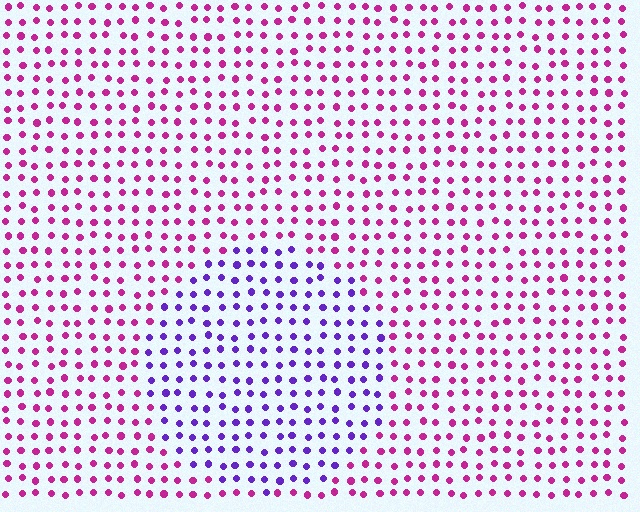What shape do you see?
I see a circle.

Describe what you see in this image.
The image is filled with small magenta elements in a uniform arrangement. A circle-shaped region is visible where the elements are tinted to a slightly different hue, forming a subtle color boundary.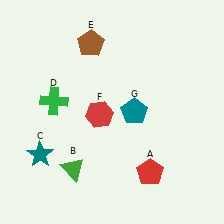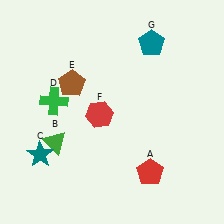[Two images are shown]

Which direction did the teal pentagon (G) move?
The teal pentagon (G) moved up.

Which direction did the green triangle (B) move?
The green triangle (B) moved up.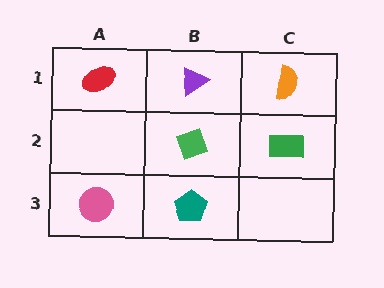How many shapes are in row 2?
2 shapes.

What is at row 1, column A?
A red ellipse.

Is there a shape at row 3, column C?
No, that cell is empty.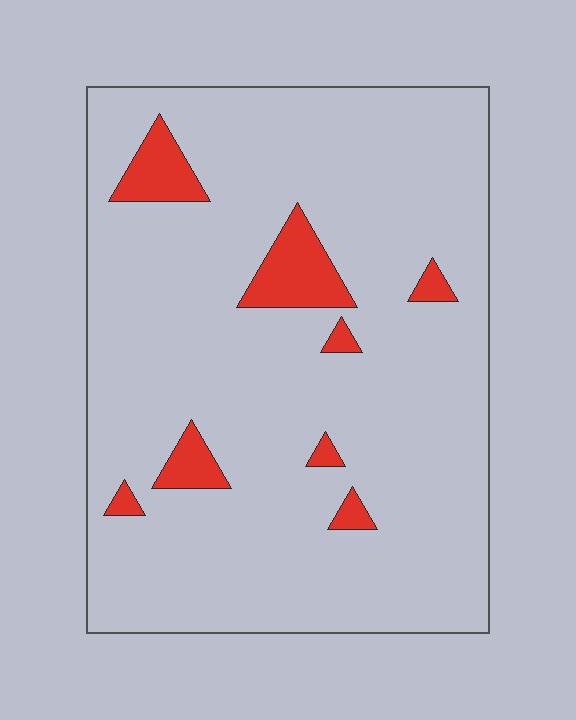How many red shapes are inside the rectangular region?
8.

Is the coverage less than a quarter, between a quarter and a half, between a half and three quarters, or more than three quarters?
Less than a quarter.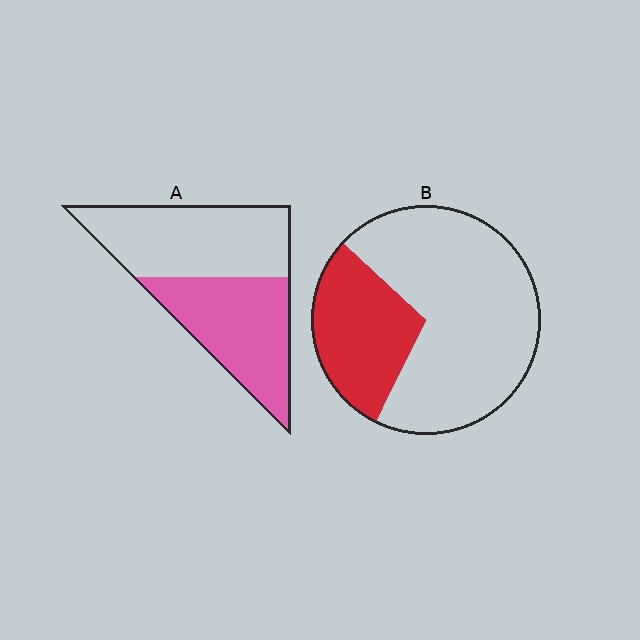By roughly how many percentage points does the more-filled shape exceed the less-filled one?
By roughly 20 percentage points (A over B).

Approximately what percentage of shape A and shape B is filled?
A is approximately 45% and B is approximately 30%.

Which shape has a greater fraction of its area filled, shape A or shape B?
Shape A.